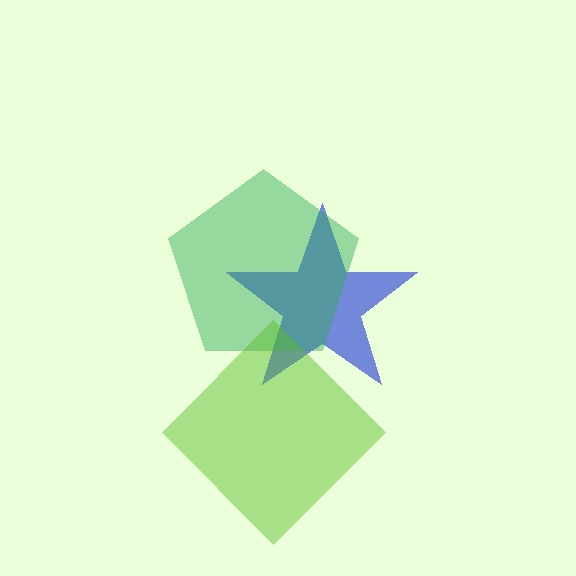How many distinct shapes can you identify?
There are 3 distinct shapes: a blue star, a green pentagon, a lime diamond.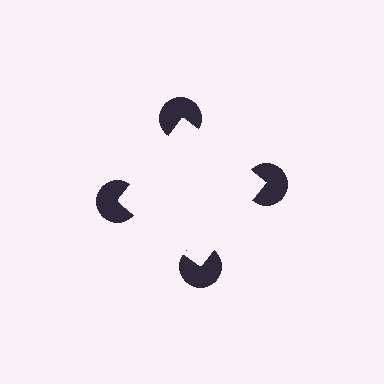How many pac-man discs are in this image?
There are 4 — one at each vertex of the illusory square.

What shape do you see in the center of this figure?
An illusory square — its edges are inferred from the aligned wedge cuts in the pac-man discs, not physically drawn.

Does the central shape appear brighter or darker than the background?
It typically appears slightly brighter than the background, even though no actual brightness change is drawn.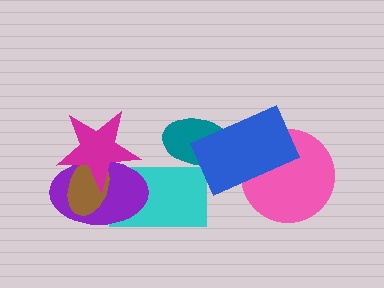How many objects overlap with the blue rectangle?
2 objects overlap with the blue rectangle.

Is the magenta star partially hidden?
No, no other shape covers it.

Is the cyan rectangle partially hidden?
Yes, it is partially covered by another shape.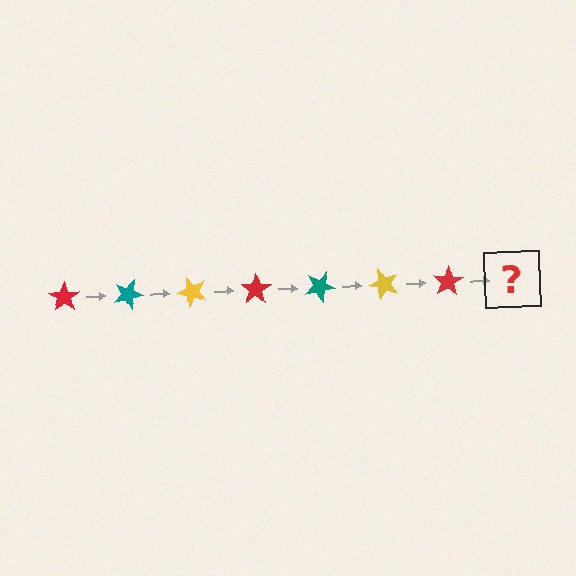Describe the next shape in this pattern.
It should be a teal star, rotated 175 degrees from the start.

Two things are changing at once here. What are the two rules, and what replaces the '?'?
The two rules are that it rotates 25 degrees each step and the color cycles through red, teal, and yellow. The '?' should be a teal star, rotated 175 degrees from the start.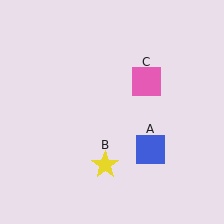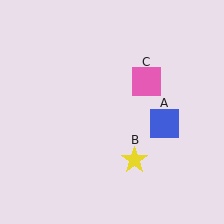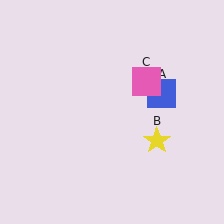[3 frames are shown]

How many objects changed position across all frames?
2 objects changed position: blue square (object A), yellow star (object B).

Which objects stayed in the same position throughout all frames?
Pink square (object C) remained stationary.